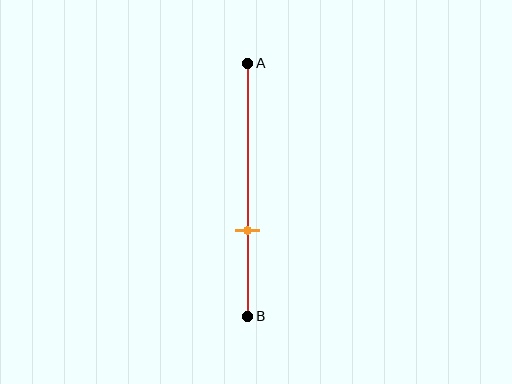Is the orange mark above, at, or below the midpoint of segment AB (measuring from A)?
The orange mark is below the midpoint of segment AB.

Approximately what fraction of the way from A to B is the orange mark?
The orange mark is approximately 65% of the way from A to B.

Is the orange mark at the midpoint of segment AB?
No, the mark is at about 65% from A, not at the 50% midpoint.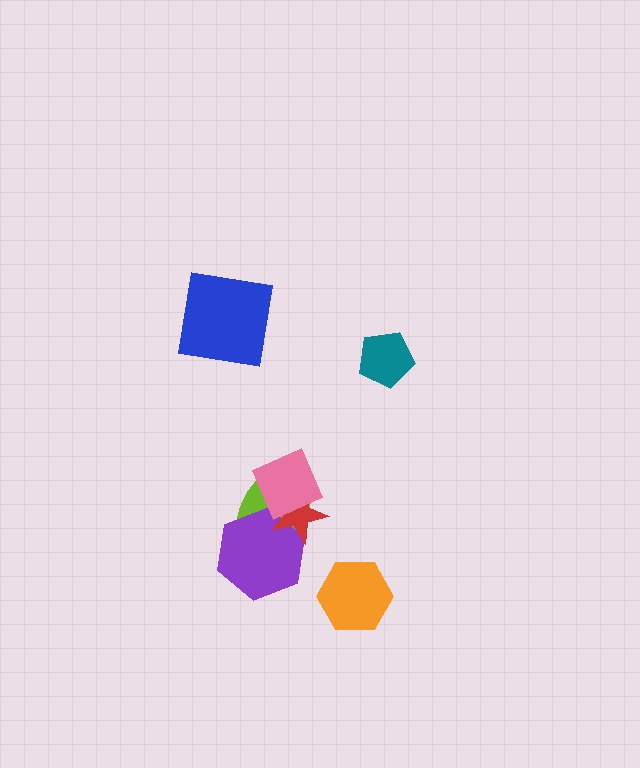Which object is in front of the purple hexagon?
The red star is in front of the purple hexagon.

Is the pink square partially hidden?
No, no other shape covers it.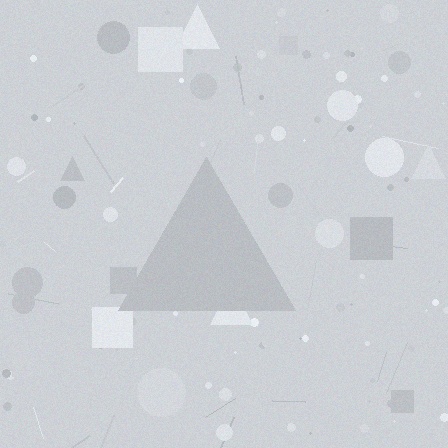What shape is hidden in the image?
A triangle is hidden in the image.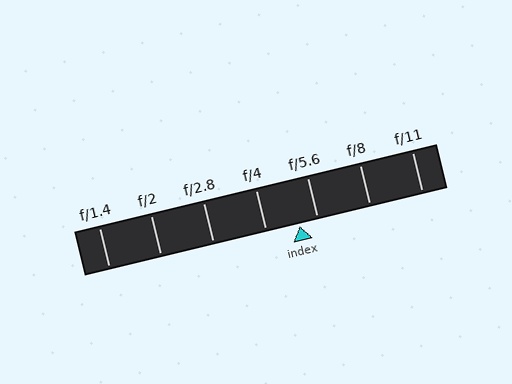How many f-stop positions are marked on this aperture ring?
There are 7 f-stop positions marked.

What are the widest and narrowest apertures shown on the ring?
The widest aperture shown is f/1.4 and the narrowest is f/11.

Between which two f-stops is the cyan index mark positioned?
The index mark is between f/4 and f/5.6.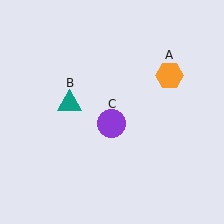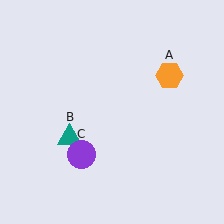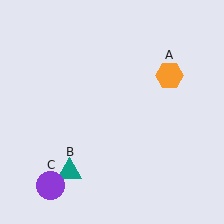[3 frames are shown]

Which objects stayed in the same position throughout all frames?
Orange hexagon (object A) remained stationary.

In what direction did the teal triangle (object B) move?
The teal triangle (object B) moved down.